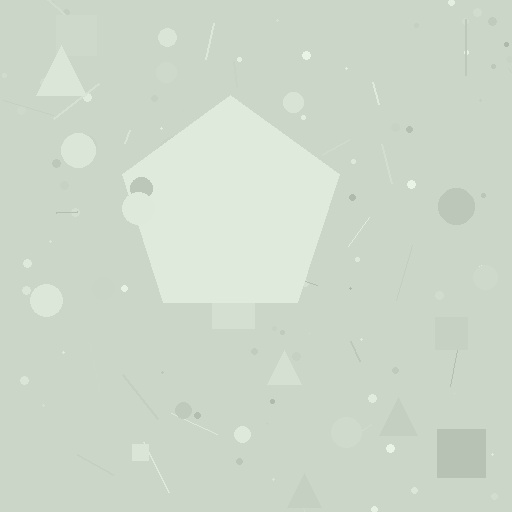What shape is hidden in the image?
A pentagon is hidden in the image.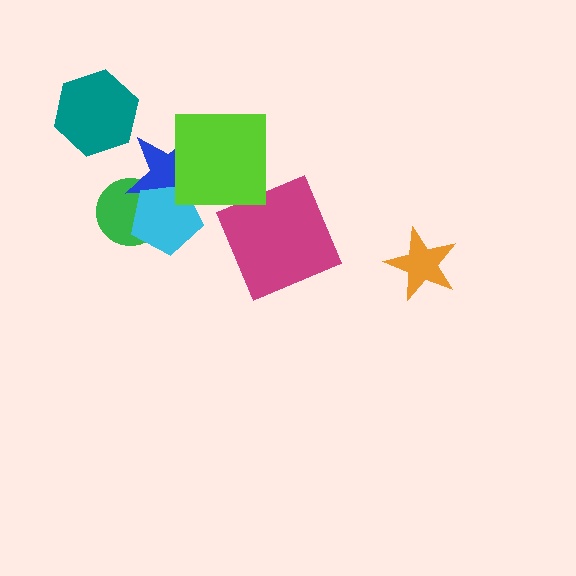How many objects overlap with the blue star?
3 objects overlap with the blue star.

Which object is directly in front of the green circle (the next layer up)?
The blue star is directly in front of the green circle.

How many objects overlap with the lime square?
1 object overlaps with the lime square.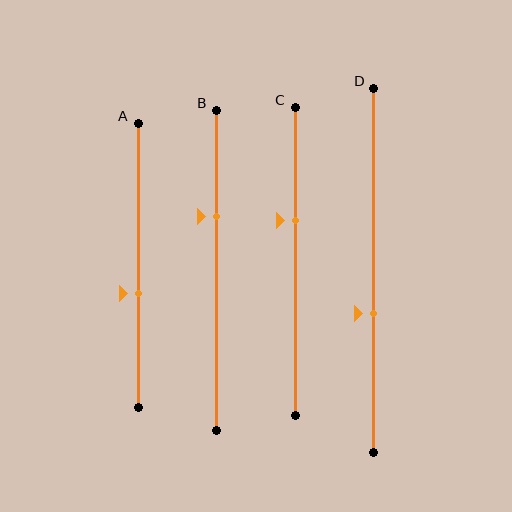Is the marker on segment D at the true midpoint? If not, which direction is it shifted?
No, the marker on segment D is shifted downward by about 12% of the segment length.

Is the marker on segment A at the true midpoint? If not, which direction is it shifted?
No, the marker on segment A is shifted downward by about 10% of the segment length.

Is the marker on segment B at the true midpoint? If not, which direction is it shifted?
No, the marker on segment B is shifted upward by about 17% of the segment length.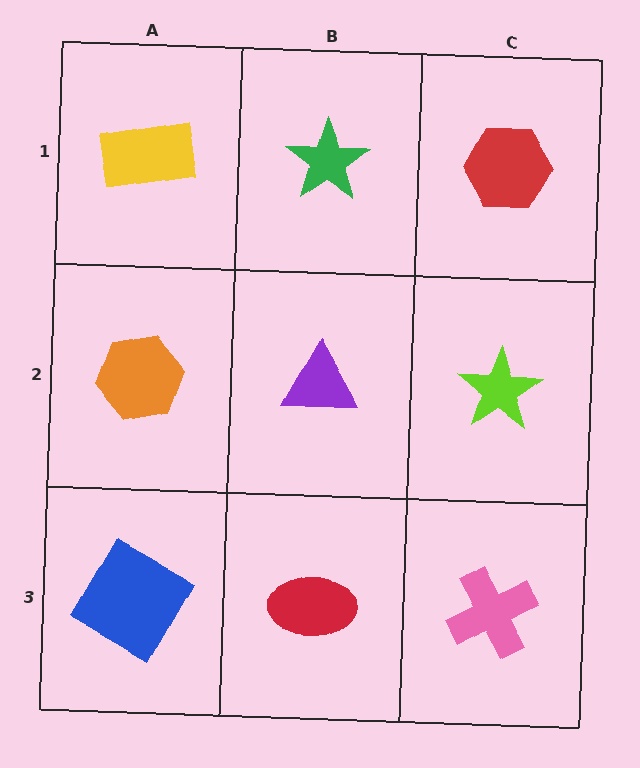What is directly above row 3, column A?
An orange hexagon.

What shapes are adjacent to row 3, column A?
An orange hexagon (row 2, column A), a red ellipse (row 3, column B).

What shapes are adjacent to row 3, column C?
A lime star (row 2, column C), a red ellipse (row 3, column B).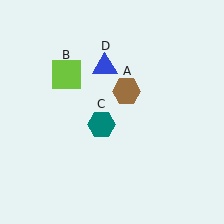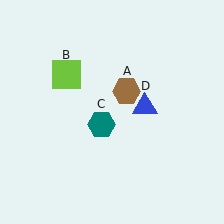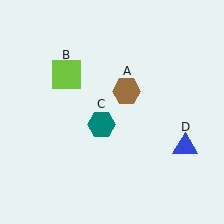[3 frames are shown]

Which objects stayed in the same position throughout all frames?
Brown hexagon (object A) and lime square (object B) and teal hexagon (object C) remained stationary.